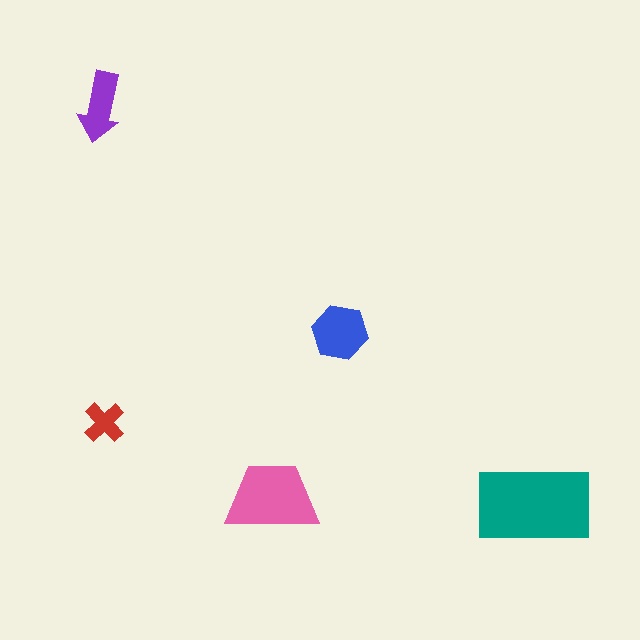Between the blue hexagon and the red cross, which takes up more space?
The blue hexagon.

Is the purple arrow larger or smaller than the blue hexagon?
Smaller.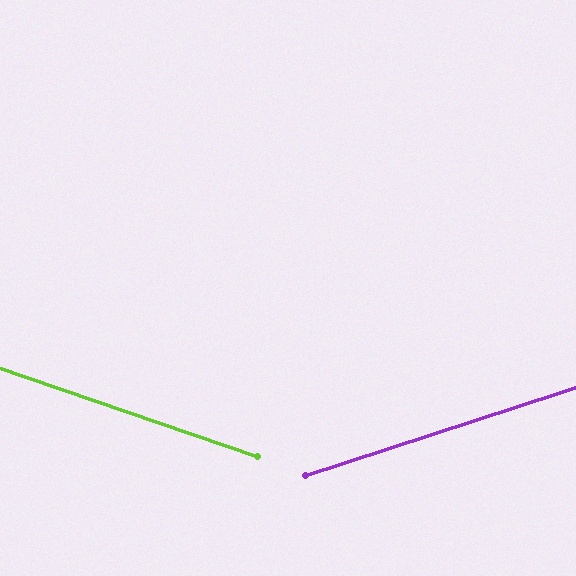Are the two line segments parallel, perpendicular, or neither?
Neither parallel nor perpendicular — they differ by about 37°.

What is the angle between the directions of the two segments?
Approximately 37 degrees.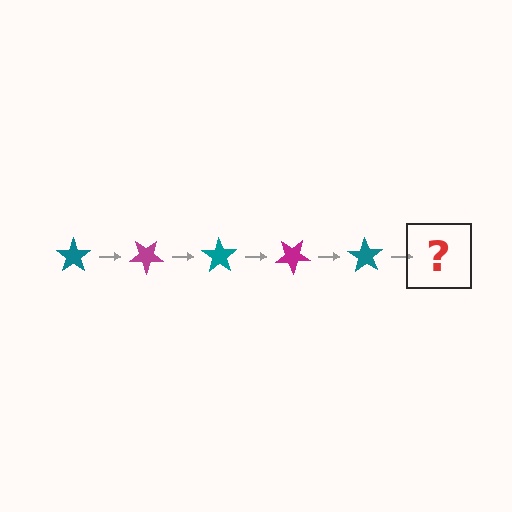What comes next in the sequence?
The next element should be a magenta star, rotated 175 degrees from the start.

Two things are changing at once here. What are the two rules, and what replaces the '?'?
The two rules are that it rotates 35 degrees each step and the color cycles through teal and magenta. The '?' should be a magenta star, rotated 175 degrees from the start.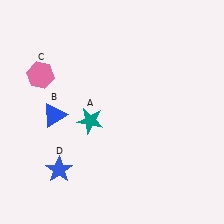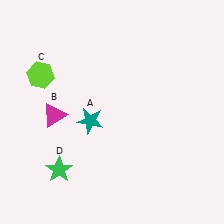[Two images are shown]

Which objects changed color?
B changed from blue to magenta. C changed from pink to lime. D changed from blue to green.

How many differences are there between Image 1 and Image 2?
There are 3 differences between the two images.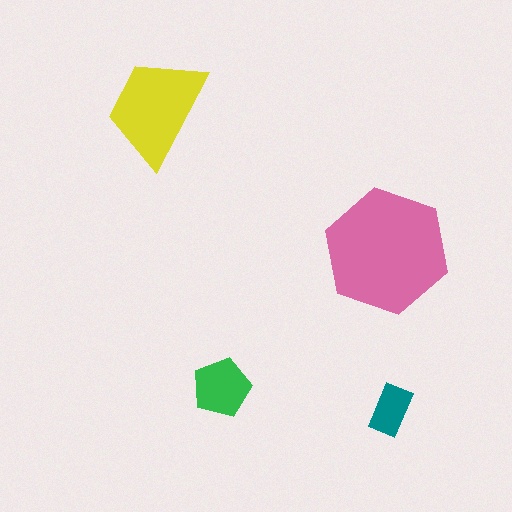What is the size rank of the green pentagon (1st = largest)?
3rd.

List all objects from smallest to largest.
The teal rectangle, the green pentagon, the yellow trapezoid, the pink hexagon.